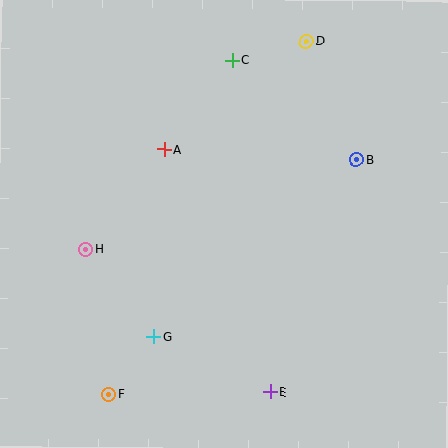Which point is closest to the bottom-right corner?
Point E is closest to the bottom-right corner.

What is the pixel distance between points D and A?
The distance between D and A is 179 pixels.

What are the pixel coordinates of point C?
Point C is at (233, 60).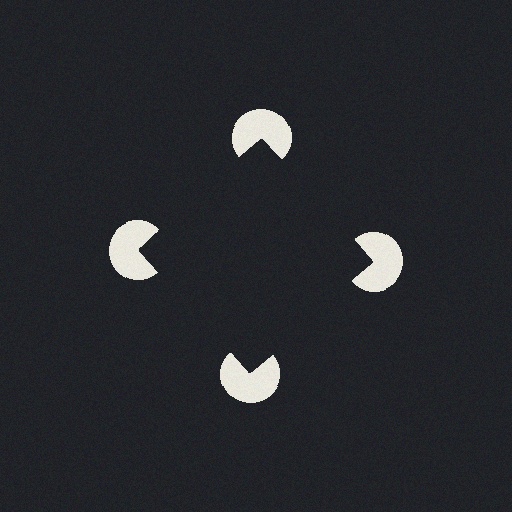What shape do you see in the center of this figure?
An illusory square — its edges are inferred from the aligned wedge cuts in the pac-man discs, not physically drawn.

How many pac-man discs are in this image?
There are 4 — one at each vertex of the illusory square.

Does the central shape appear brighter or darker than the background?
It typically appears slightly darker than the background, even though no actual brightness change is drawn.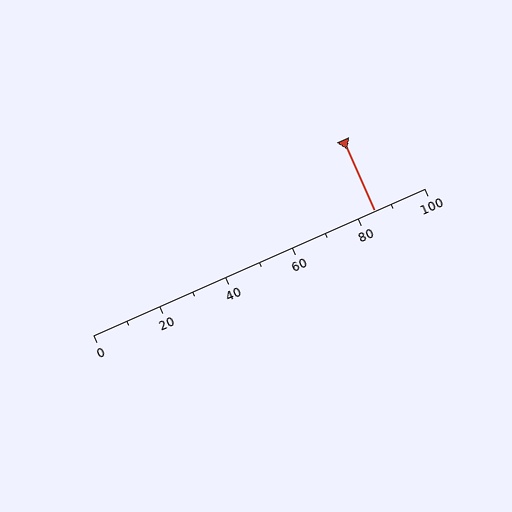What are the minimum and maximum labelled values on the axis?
The axis runs from 0 to 100.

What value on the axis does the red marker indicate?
The marker indicates approximately 85.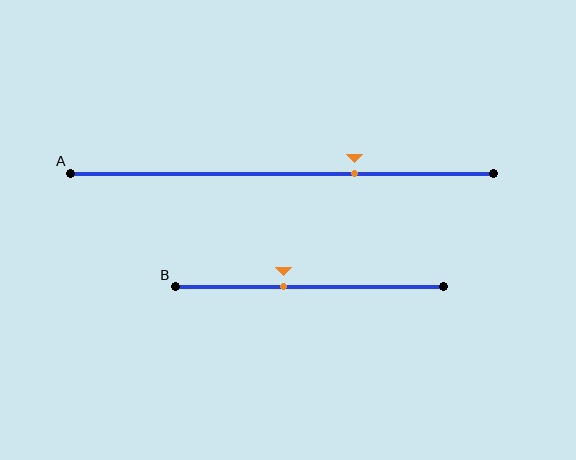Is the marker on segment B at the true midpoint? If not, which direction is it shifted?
No, the marker on segment B is shifted to the left by about 10% of the segment length.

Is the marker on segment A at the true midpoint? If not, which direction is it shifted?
No, the marker on segment A is shifted to the right by about 17% of the segment length.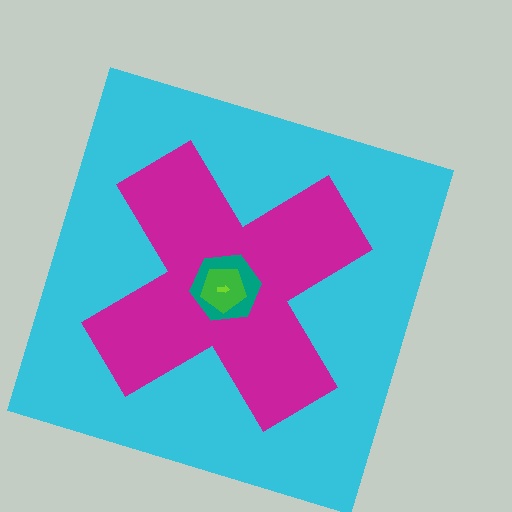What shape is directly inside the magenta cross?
The teal hexagon.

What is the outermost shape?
The cyan square.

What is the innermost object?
The lime arrow.